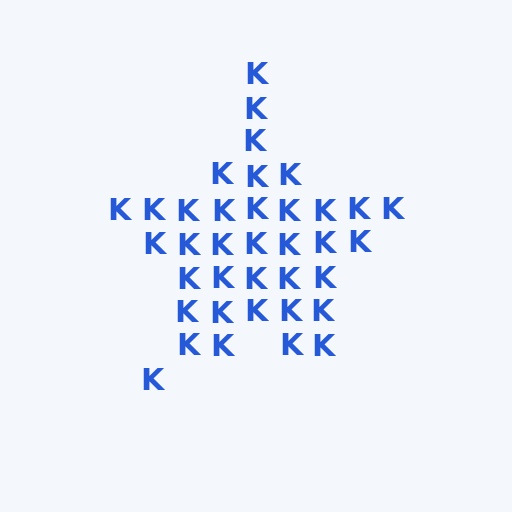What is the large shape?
The large shape is a star.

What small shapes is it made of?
It is made of small letter K's.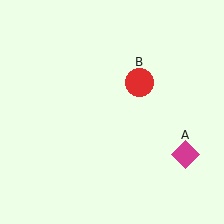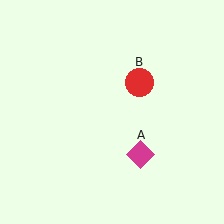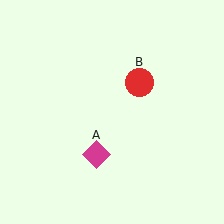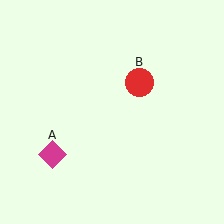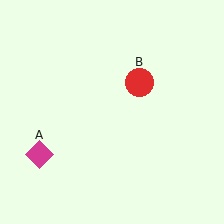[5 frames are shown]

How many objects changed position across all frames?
1 object changed position: magenta diamond (object A).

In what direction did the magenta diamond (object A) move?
The magenta diamond (object A) moved left.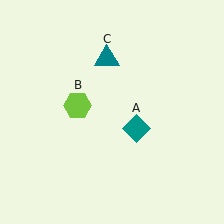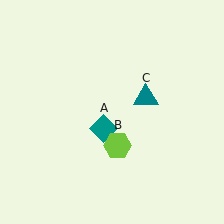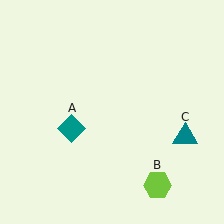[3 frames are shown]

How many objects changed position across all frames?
3 objects changed position: teal diamond (object A), lime hexagon (object B), teal triangle (object C).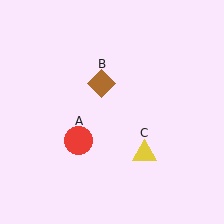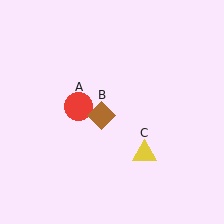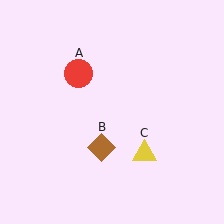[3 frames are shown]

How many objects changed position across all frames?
2 objects changed position: red circle (object A), brown diamond (object B).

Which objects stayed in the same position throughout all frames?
Yellow triangle (object C) remained stationary.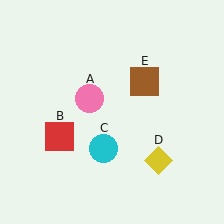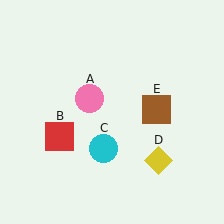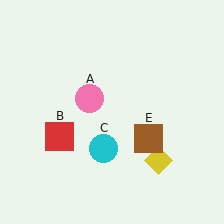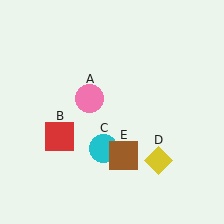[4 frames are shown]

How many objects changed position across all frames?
1 object changed position: brown square (object E).